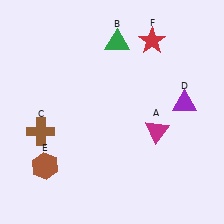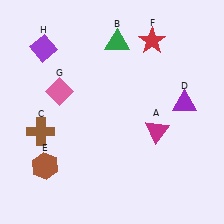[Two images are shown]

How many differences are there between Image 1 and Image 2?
There are 2 differences between the two images.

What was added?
A pink diamond (G), a purple diamond (H) were added in Image 2.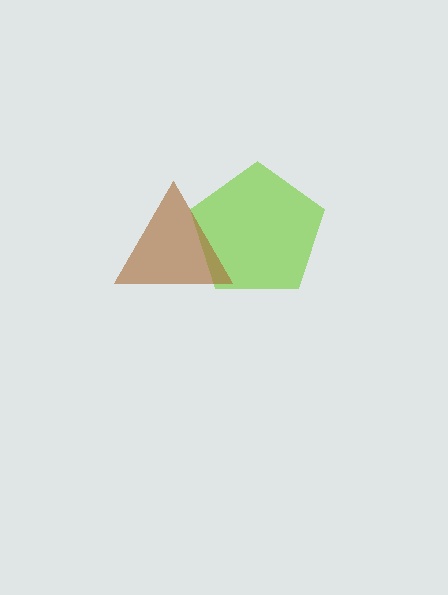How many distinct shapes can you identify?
There are 2 distinct shapes: a lime pentagon, a brown triangle.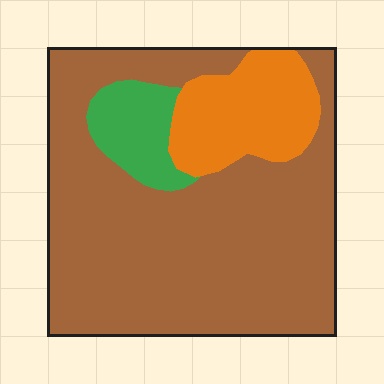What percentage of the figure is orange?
Orange takes up between a sixth and a third of the figure.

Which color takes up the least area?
Green, at roughly 10%.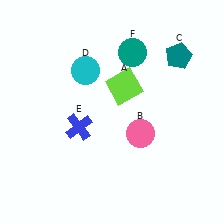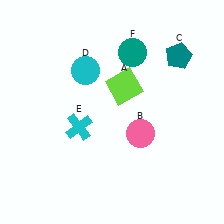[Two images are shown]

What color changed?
The cross (E) changed from blue in Image 1 to cyan in Image 2.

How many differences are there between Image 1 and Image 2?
There is 1 difference between the two images.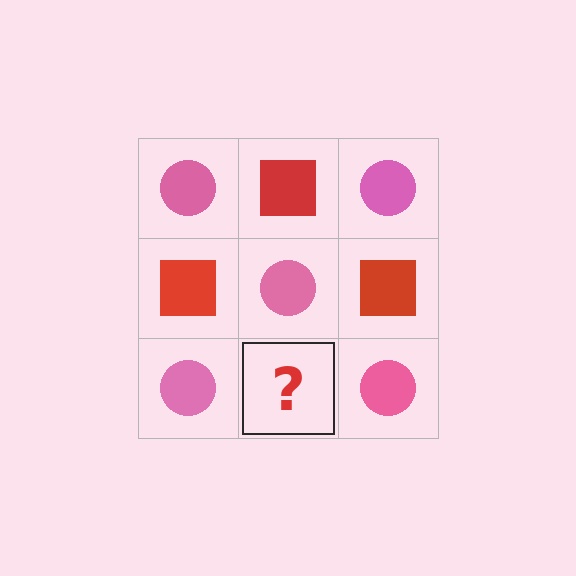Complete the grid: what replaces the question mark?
The question mark should be replaced with a red square.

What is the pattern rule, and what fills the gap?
The rule is that it alternates pink circle and red square in a checkerboard pattern. The gap should be filled with a red square.